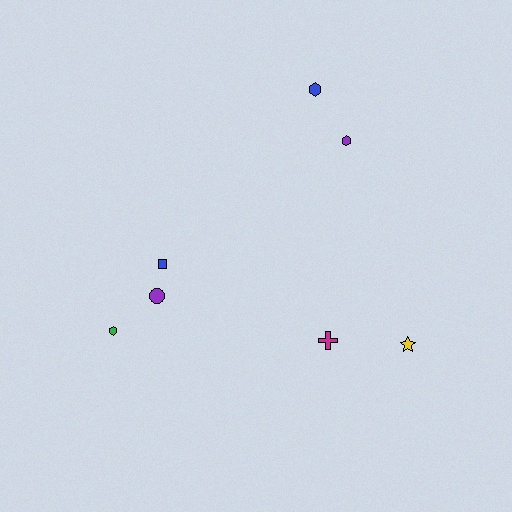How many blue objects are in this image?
There are 2 blue objects.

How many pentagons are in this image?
There are no pentagons.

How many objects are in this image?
There are 7 objects.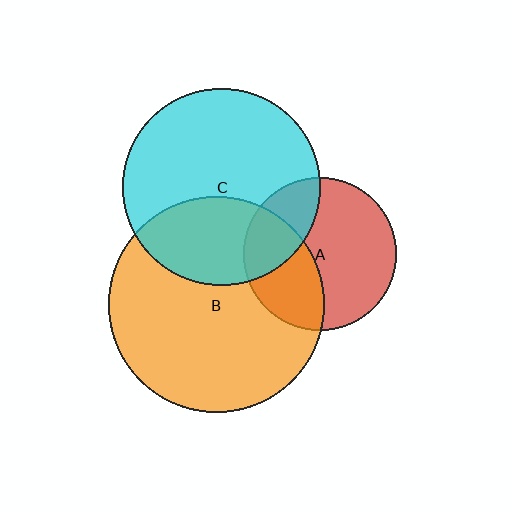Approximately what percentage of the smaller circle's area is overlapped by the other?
Approximately 35%.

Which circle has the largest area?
Circle B (orange).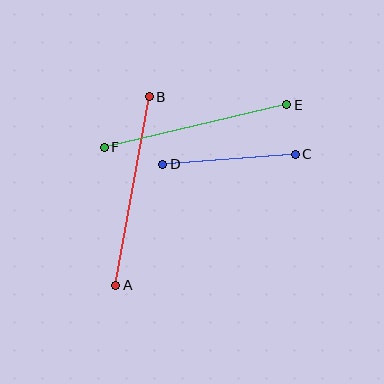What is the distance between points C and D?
The distance is approximately 133 pixels.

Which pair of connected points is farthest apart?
Points A and B are farthest apart.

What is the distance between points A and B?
The distance is approximately 191 pixels.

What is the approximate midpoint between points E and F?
The midpoint is at approximately (196, 126) pixels.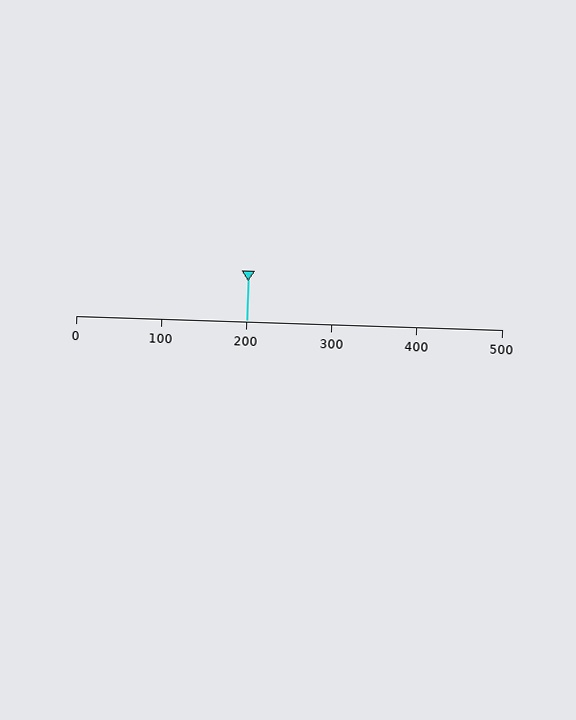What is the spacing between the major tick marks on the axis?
The major ticks are spaced 100 apart.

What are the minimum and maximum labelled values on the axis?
The axis runs from 0 to 500.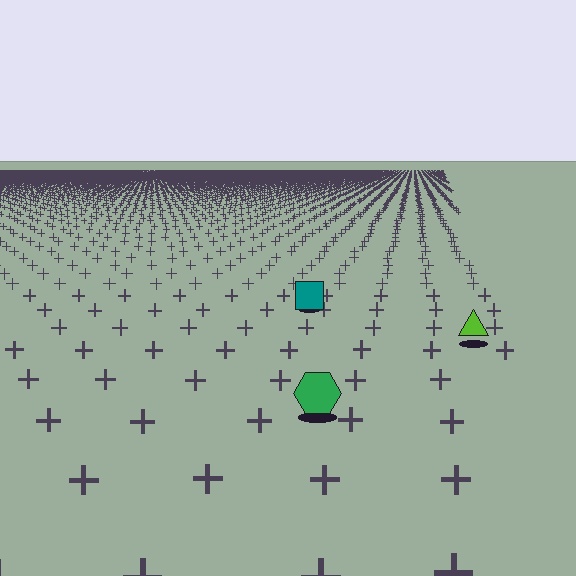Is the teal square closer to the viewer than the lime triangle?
No. The lime triangle is closer — you can tell from the texture gradient: the ground texture is coarser near it.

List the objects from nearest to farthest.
From nearest to farthest: the green hexagon, the lime triangle, the teal square.